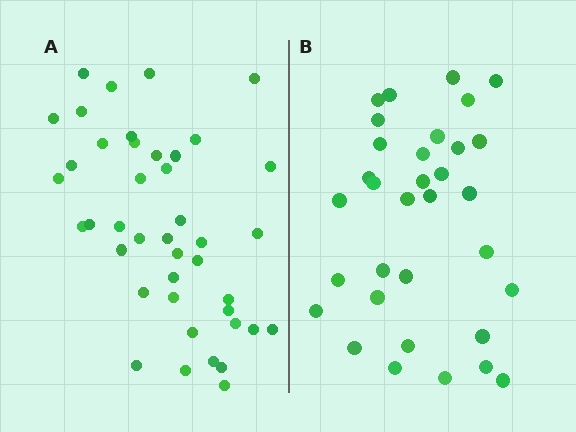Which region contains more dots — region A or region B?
Region A (the left region) has more dots.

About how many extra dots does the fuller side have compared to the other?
Region A has roughly 8 or so more dots than region B.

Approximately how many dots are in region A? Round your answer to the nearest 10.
About 40 dots. (The exact count is 42, which rounds to 40.)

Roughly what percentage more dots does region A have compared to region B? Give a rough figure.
About 25% more.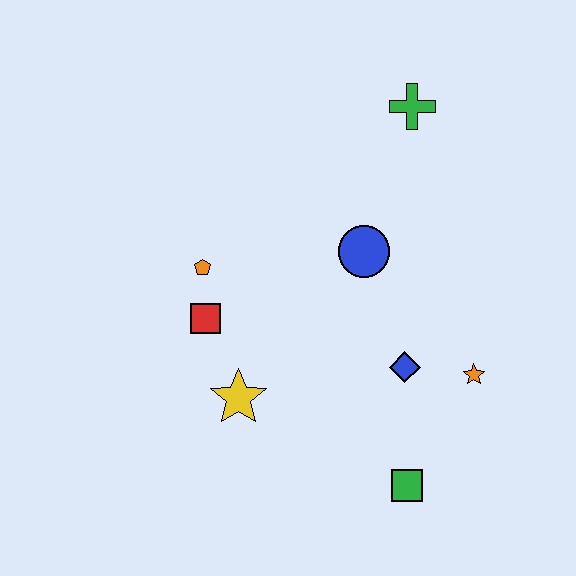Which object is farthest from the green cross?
The green square is farthest from the green cross.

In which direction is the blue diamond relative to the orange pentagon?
The blue diamond is to the right of the orange pentagon.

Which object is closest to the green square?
The blue diamond is closest to the green square.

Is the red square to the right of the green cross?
No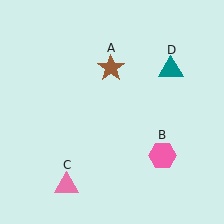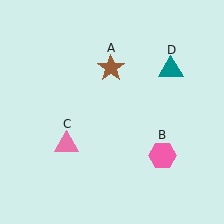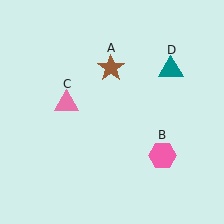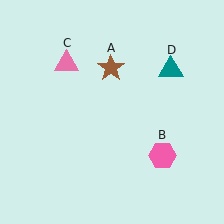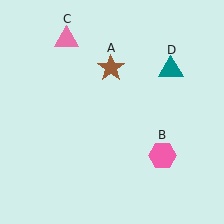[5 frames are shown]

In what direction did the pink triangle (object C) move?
The pink triangle (object C) moved up.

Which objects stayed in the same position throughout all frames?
Brown star (object A) and pink hexagon (object B) and teal triangle (object D) remained stationary.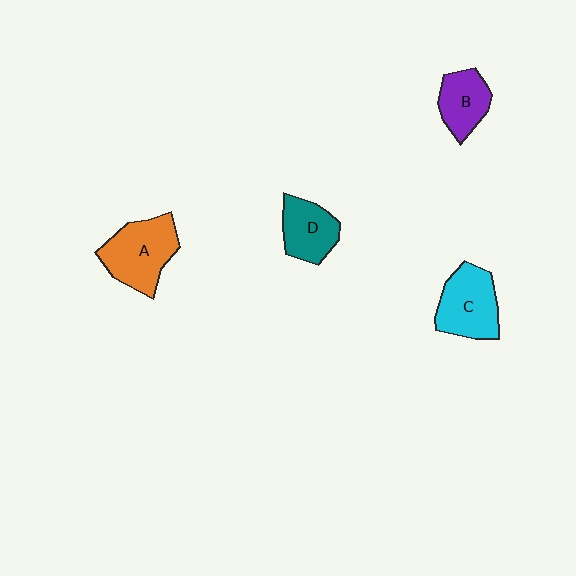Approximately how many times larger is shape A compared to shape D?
Approximately 1.4 times.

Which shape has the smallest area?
Shape B (purple).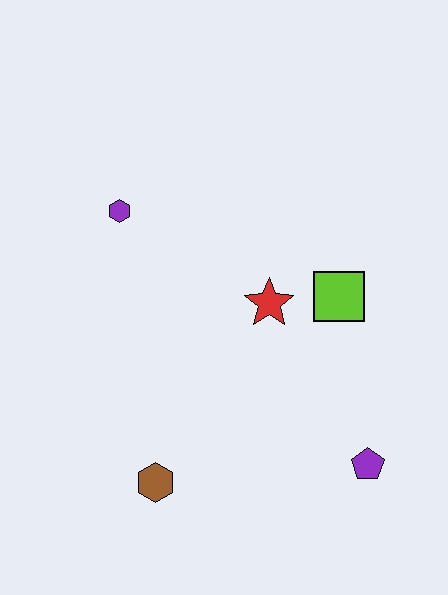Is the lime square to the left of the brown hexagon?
No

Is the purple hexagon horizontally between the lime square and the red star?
No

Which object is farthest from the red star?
The brown hexagon is farthest from the red star.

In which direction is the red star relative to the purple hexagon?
The red star is to the right of the purple hexagon.